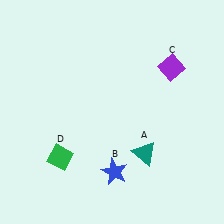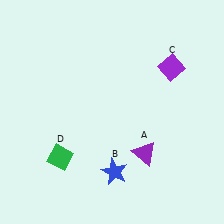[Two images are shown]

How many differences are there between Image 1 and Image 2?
There is 1 difference between the two images.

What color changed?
The triangle (A) changed from teal in Image 1 to purple in Image 2.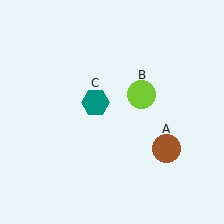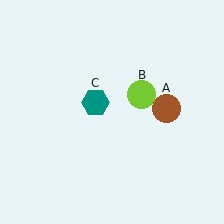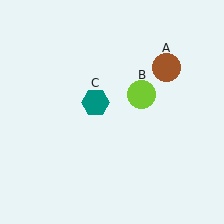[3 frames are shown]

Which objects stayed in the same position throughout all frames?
Lime circle (object B) and teal hexagon (object C) remained stationary.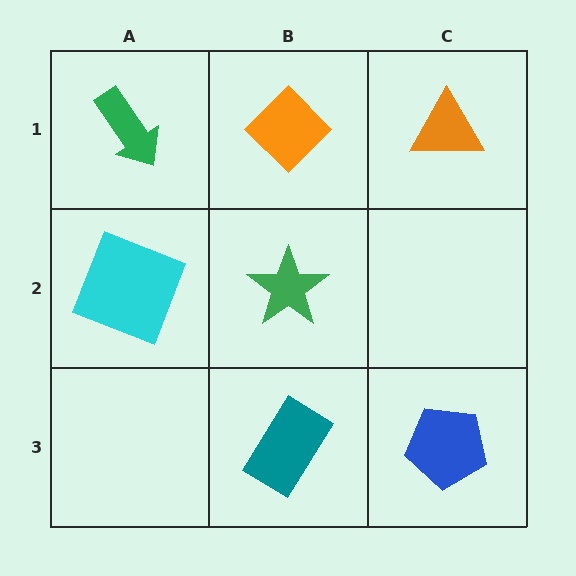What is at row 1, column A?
A green arrow.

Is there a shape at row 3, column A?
No, that cell is empty.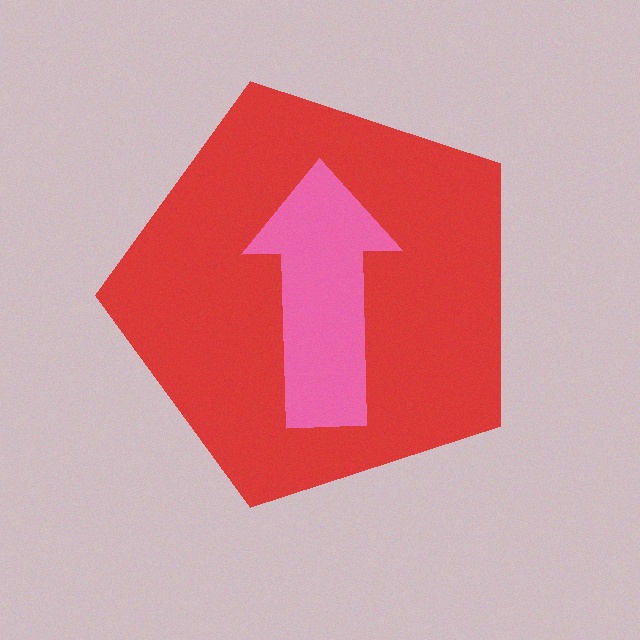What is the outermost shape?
The red pentagon.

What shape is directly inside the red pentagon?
The pink arrow.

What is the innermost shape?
The pink arrow.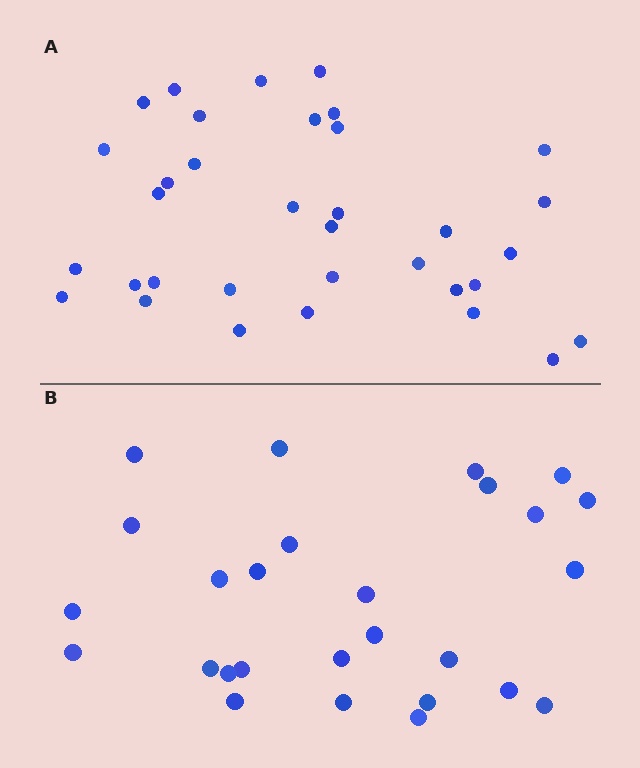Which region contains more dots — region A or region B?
Region A (the top region) has more dots.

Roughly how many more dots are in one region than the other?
Region A has roughly 8 or so more dots than region B.